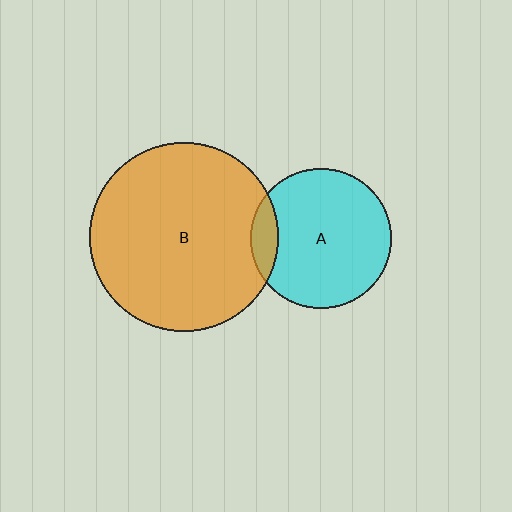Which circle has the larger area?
Circle B (orange).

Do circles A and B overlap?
Yes.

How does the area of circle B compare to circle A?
Approximately 1.8 times.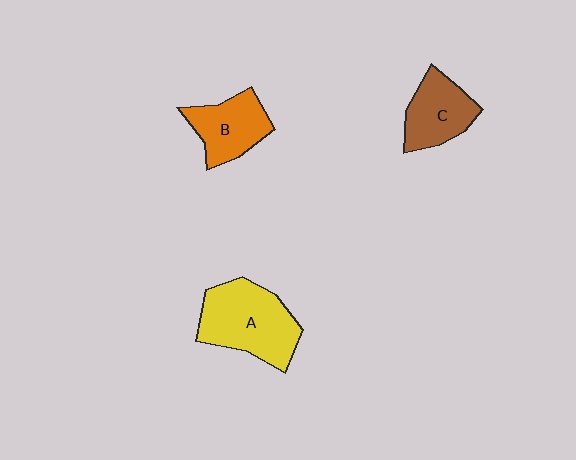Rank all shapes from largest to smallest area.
From largest to smallest: A (yellow), B (orange), C (brown).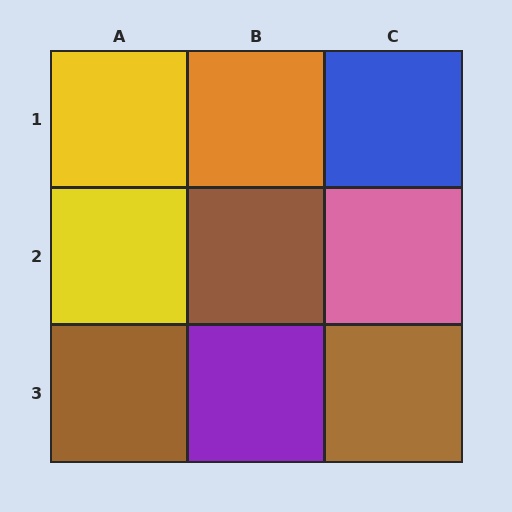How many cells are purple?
1 cell is purple.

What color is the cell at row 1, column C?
Blue.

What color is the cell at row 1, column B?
Orange.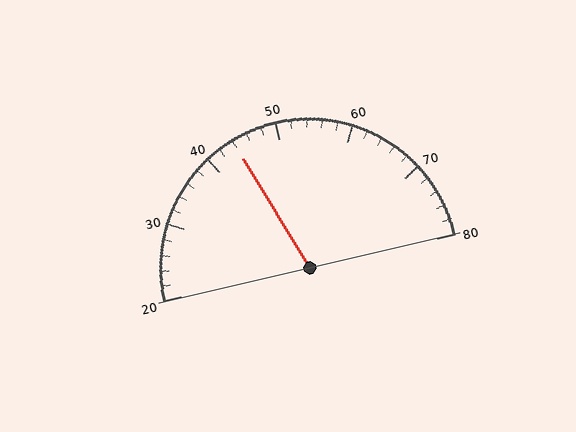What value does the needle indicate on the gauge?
The needle indicates approximately 44.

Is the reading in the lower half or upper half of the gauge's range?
The reading is in the lower half of the range (20 to 80).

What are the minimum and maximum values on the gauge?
The gauge ranges from 20 to 80.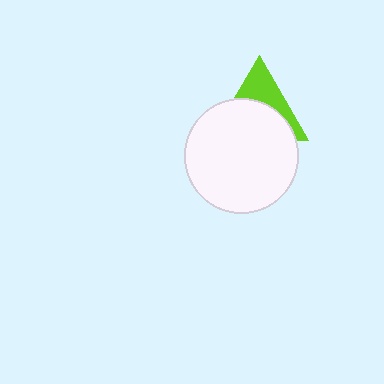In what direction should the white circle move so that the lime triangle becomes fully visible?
The white circle should move down. That is the shortest direction to clear the overlap and leave the lime triangle fully visible.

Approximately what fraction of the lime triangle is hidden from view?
Roughly 61% of the lime triangle is hidden behind the white circle.